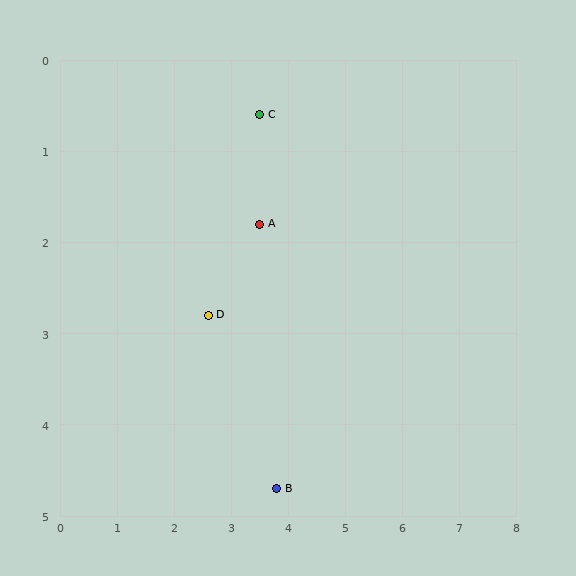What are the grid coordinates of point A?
Point A is at approximately (3.5, 1.8).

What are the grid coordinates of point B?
Point B is at approximately (3.8, 4.7).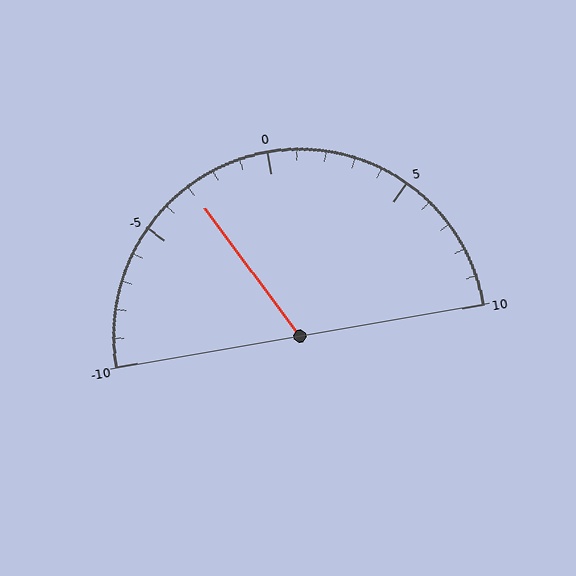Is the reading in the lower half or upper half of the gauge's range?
The reading is in the lower half of the range (-10 to 10).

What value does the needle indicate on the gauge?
The needle indicates approximately -3.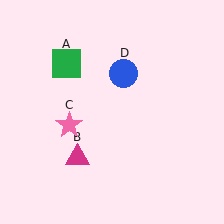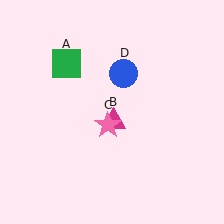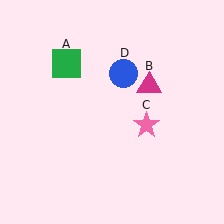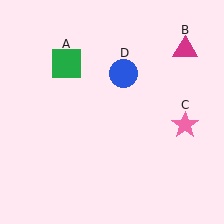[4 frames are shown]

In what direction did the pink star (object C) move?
The pink star (object C) moved right.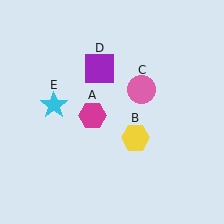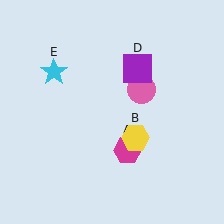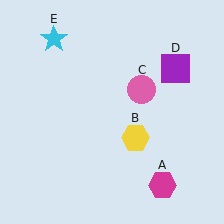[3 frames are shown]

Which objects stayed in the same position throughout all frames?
Yellow hexagon (object B) and pink circle (object C) remained stationary.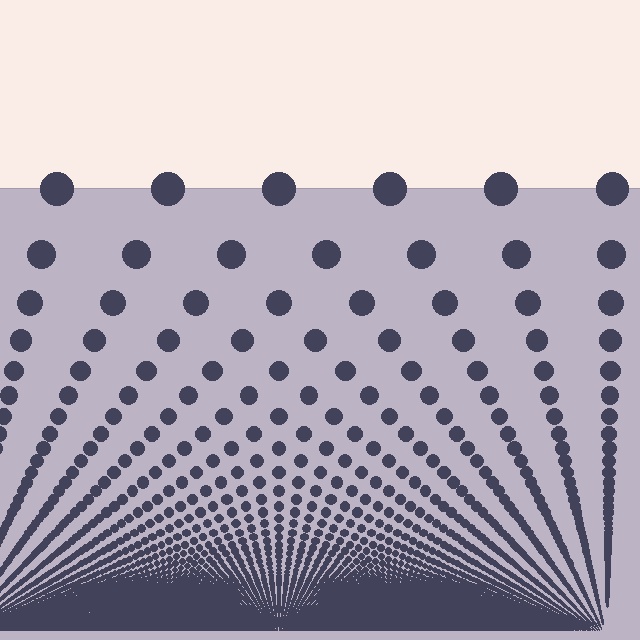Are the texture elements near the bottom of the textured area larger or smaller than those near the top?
Smaller. The gradient is inverted — elements near the bottom are smaller and denser.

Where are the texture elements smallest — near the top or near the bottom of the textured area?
Near the bottom.